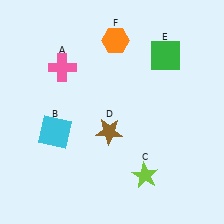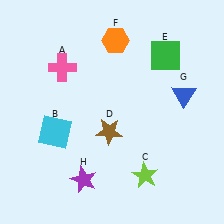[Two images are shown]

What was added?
A blue triangle (G), a purple star (H) were added in Image 2.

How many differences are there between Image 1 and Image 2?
There are 2 differences between the two images.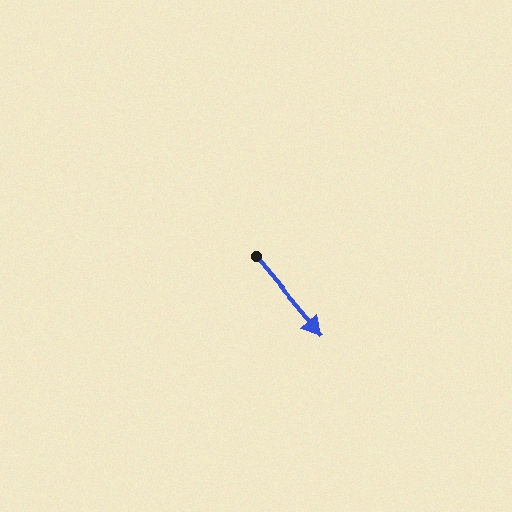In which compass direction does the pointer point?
Southeast.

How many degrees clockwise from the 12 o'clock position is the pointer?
Approximately 140 degrees.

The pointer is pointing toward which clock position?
Roughly 5 o'clock.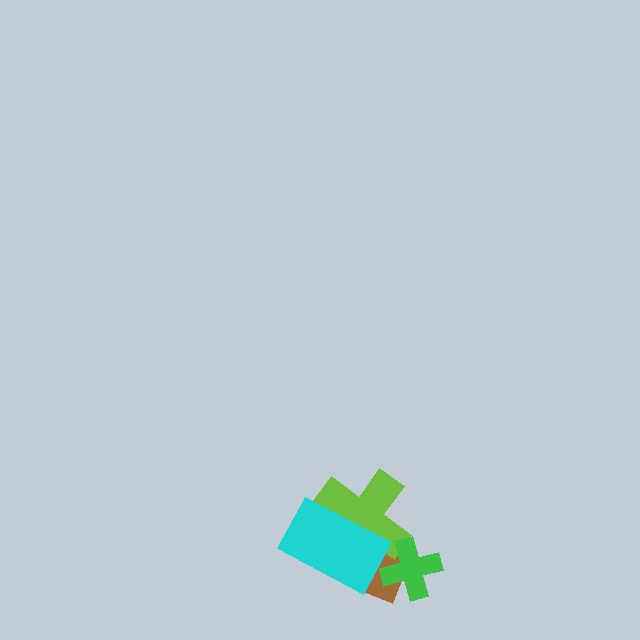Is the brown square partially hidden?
Yes, it is partially covered by another shape.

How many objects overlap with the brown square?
3 objects overlap with the brown square.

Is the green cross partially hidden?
No, no other shape covers it.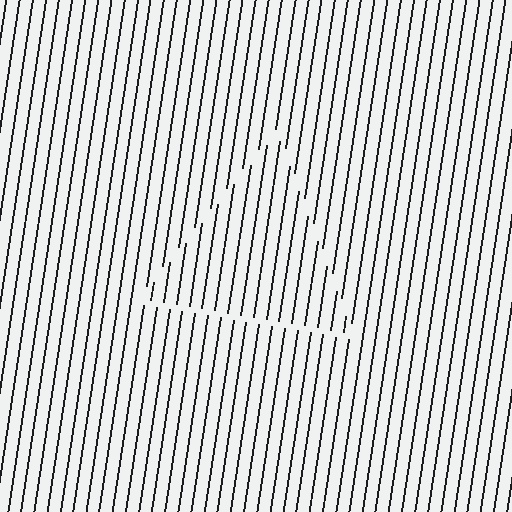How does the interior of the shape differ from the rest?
The interior of the shape contains the same grating, shifted by half a period — the contour is defined by the phase discontinuity where line-ends from the inner and outer gratings abut.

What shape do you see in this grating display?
An illusory triangle. The interior of the shape contains the same grating, shifted by half a period — the contour is defined by the phase discontinuity where line-ends from the inner and outer gratings abut.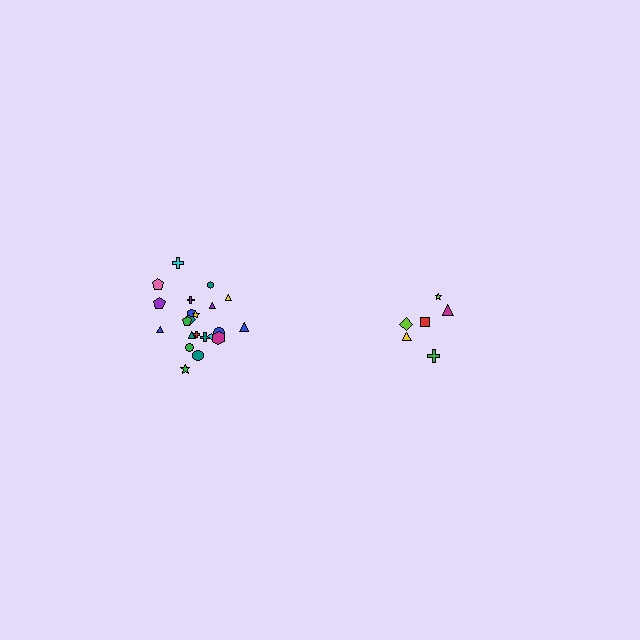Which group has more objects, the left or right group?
The left group.